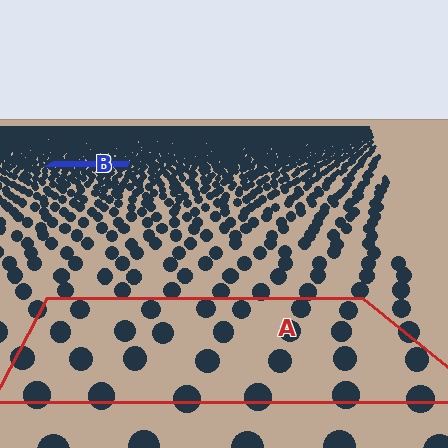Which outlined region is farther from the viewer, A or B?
Region B is farther from the viewer — the texture elements inside it appear smaller and more densely packed.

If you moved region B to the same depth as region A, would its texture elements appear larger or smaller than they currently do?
They would appear larger. At a closer depth, the same texture elements are projected at a bigger on-screen size.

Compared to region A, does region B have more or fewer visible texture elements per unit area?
Region B has more texture elements per unit area — they are packed more densely because it is farther away.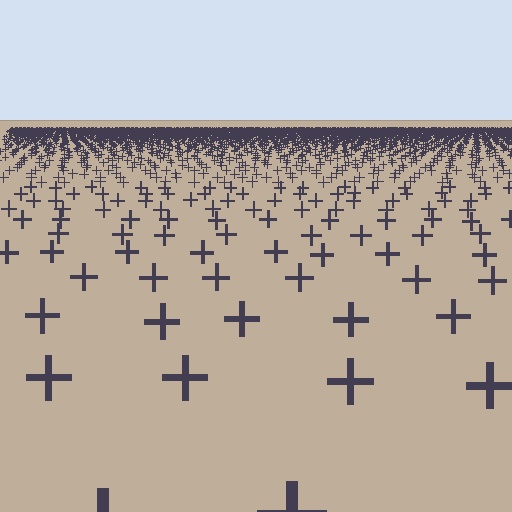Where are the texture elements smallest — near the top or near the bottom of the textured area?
Near the top.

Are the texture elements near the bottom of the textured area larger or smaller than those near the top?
Larger. Near the bottom, elements are closer to the viewer and appear at a bigger on-screen size.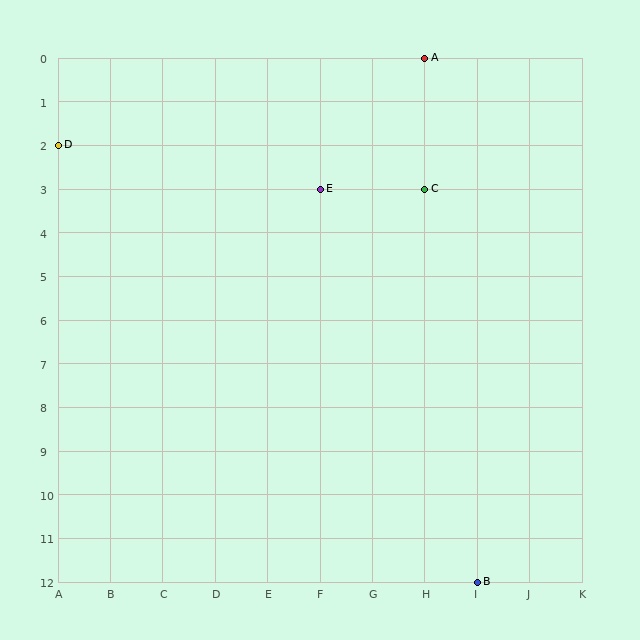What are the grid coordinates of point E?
Point E is at grid coordinates (F, 3).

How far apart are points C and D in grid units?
Points C and D are 7 columns and 1 row apart (about 7.1 grid units diagonally).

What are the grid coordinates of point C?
Point C is at grid coordinates (H, 3).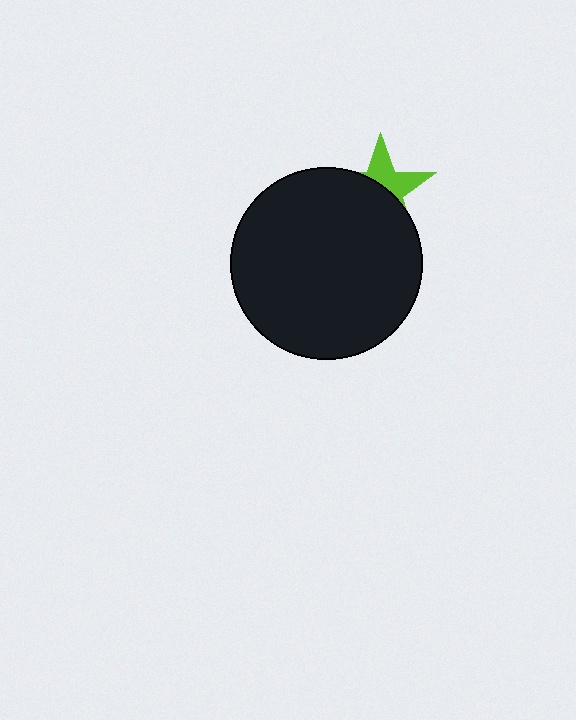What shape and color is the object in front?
The object in front is a black circle.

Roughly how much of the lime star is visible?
A small part of it is visible (roughly 40%).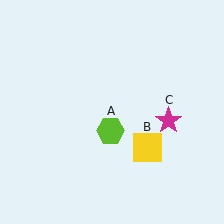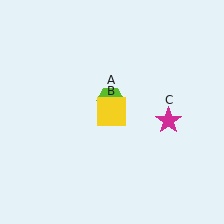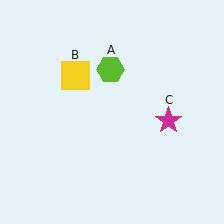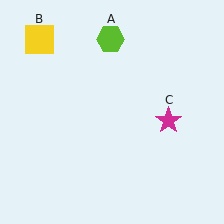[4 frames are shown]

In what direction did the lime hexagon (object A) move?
The lime hexagon (object A) moved up.